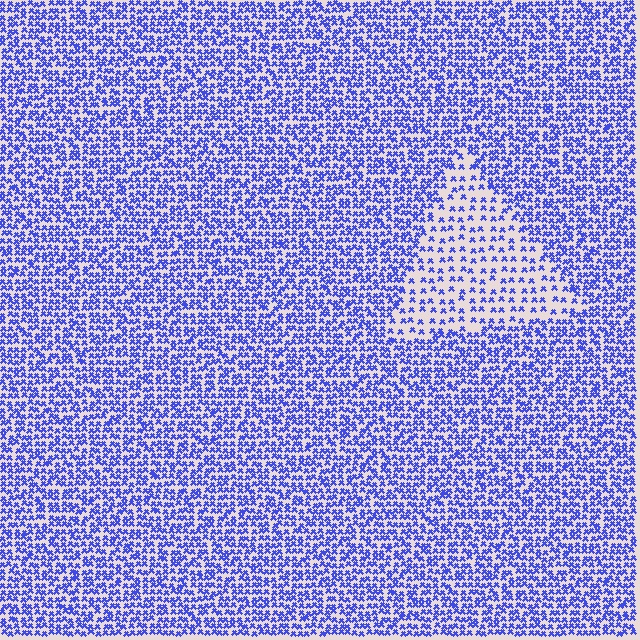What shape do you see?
I see a triangle.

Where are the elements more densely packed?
The elements are more densely packed outside the triangle boundary.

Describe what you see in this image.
The image contains small blue elements arranged at two different densities. A triangle-shaped region is visible where the elements are less densely packed than the surrounding area.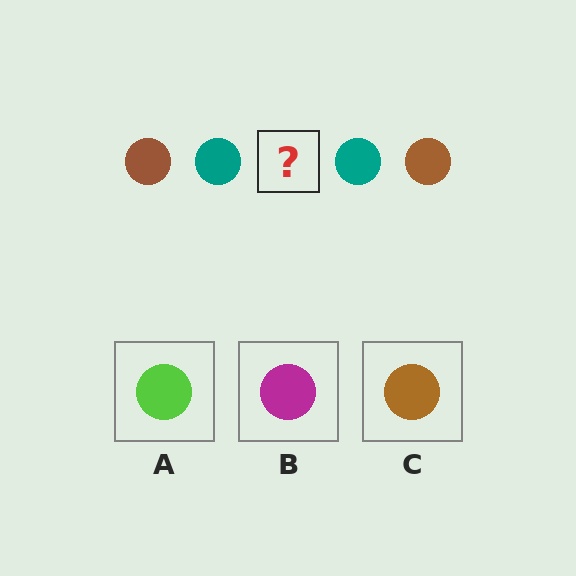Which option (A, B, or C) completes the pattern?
C.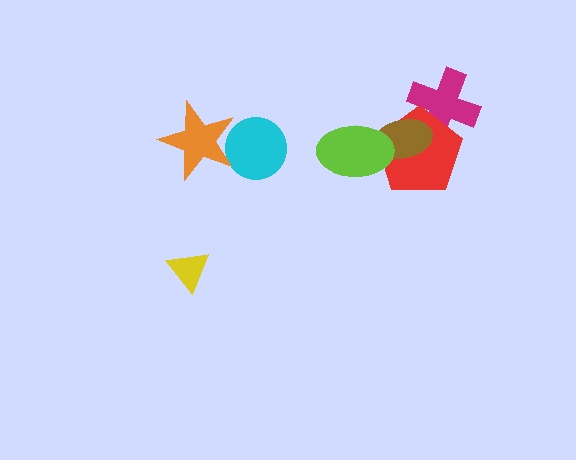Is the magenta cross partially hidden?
Yes, it is partially covered by another shape.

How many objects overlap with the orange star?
1 object overlaps with the orange star.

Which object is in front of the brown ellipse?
The lime ellipse is in front of the brown ellipse.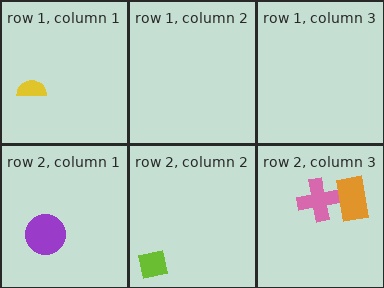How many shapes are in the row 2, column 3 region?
2.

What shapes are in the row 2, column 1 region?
The purple circle.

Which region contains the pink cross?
The row 2, column 3 region.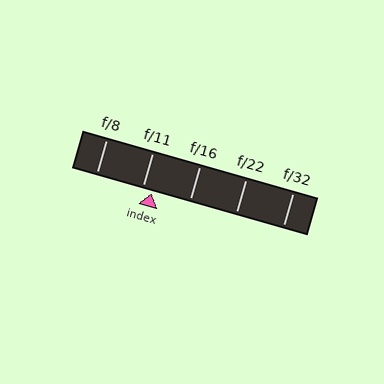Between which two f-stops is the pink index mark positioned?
The index mark is between f/11 and f/16.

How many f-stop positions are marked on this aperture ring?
There are 5 f-stop positions marked.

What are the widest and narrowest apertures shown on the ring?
The widest aperture shown is f/8 and the narrowest is f/32.